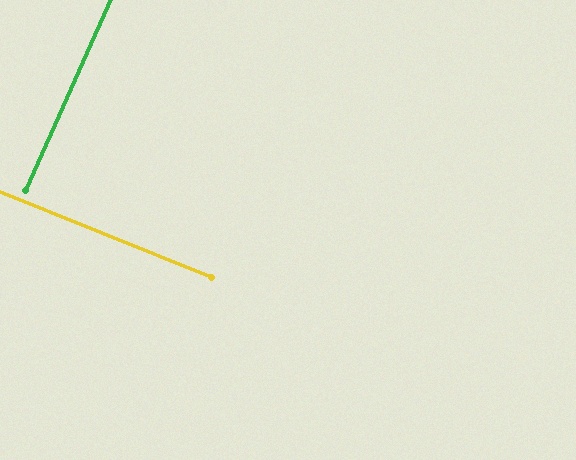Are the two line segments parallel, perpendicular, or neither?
Perpendicular — they meet at approximately 88°.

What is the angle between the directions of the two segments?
Approximately 88 degrees.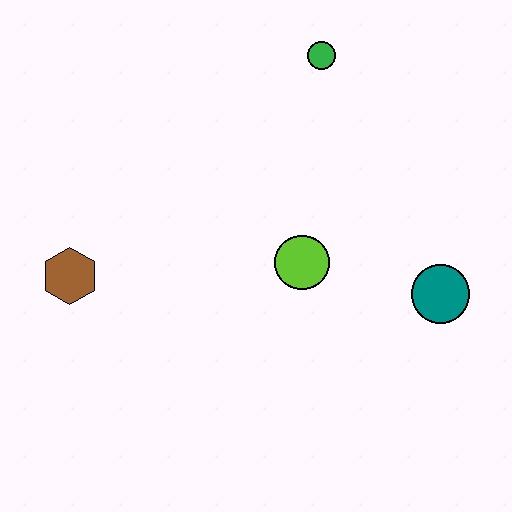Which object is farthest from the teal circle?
The brown hexagon is farthest from the teal circle.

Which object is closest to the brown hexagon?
The lime circle is closest to the brown hexagon.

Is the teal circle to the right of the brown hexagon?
Yes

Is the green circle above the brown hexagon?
Yes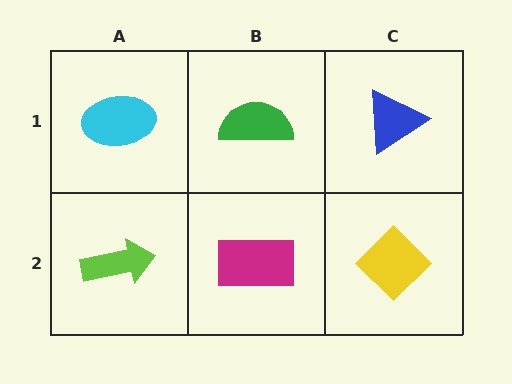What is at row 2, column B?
A magenta rectangle.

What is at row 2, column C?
A yellow diamond.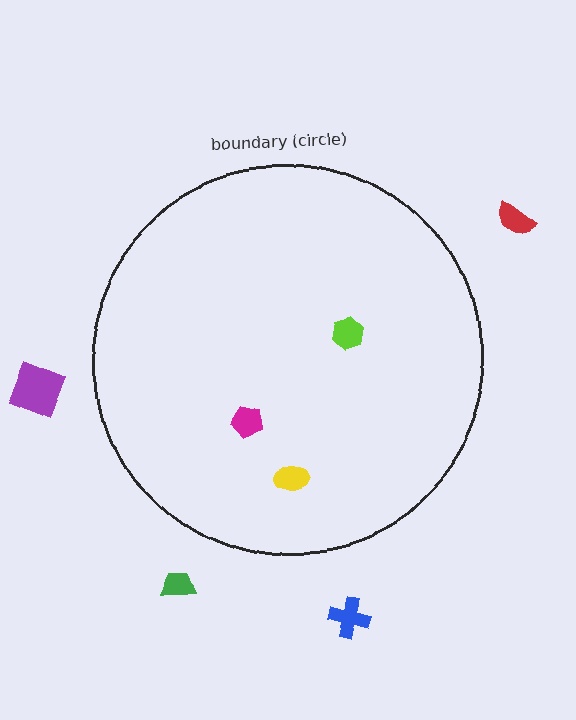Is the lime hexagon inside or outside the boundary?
Inside.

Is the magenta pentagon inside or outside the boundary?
Inside.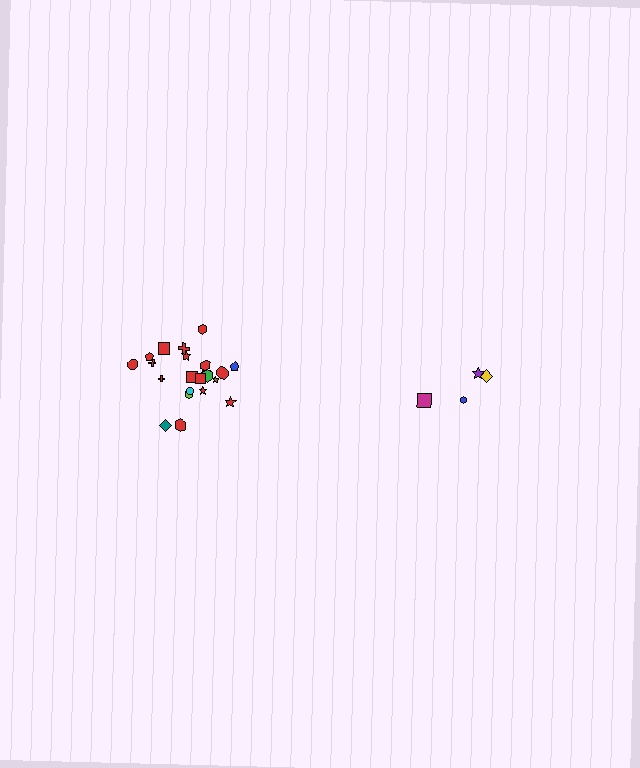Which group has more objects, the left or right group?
The left group.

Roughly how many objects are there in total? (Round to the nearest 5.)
Roughly 25 objects in total.